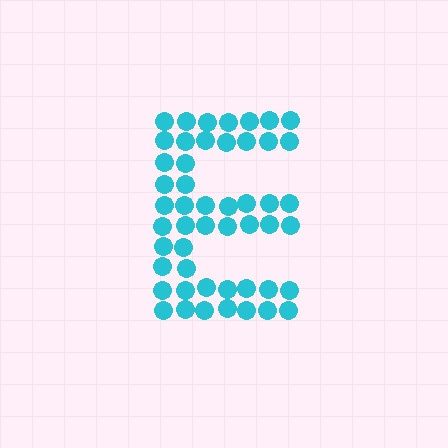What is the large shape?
The large shape is the letter E.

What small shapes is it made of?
It is made of small circles.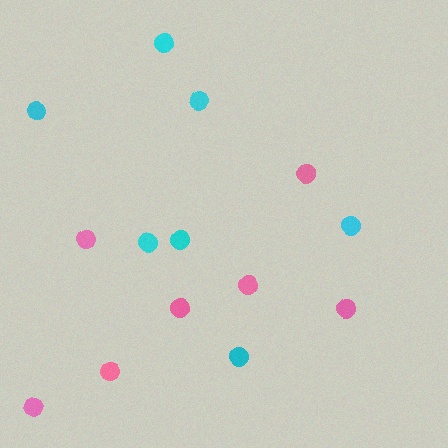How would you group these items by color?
There are 2 groups: one group of cyan circles (7) and one group of pink circles (7).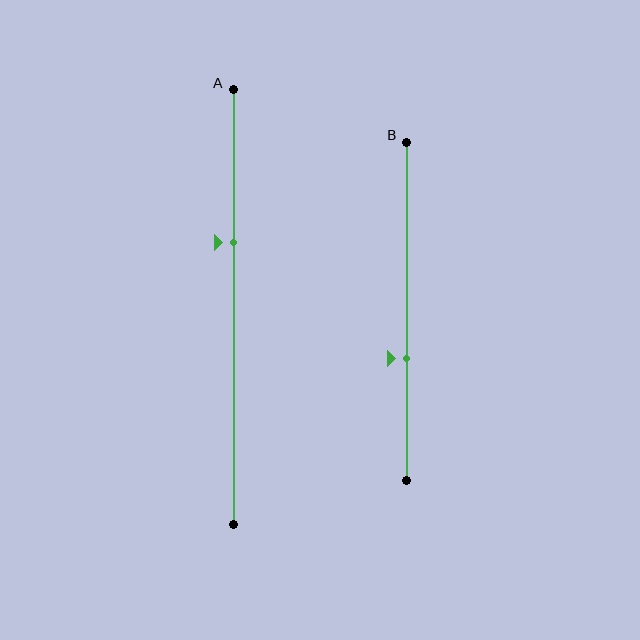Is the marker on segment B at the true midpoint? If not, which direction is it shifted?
No, the marker on segment B is shifted downward by about 14% of the segment length.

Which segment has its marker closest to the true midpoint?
Segment B has its marker closest to the true midpoint.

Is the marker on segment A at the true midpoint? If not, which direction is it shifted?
No, the marker on segment A is shifted upward by about 15% of the segment length.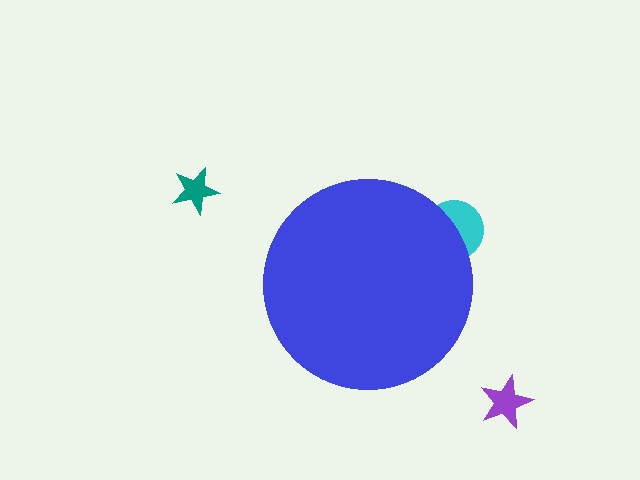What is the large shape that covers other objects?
A blue circle.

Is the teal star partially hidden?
No, the teal star is fully visible.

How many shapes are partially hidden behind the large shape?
1 shape is partially hidden.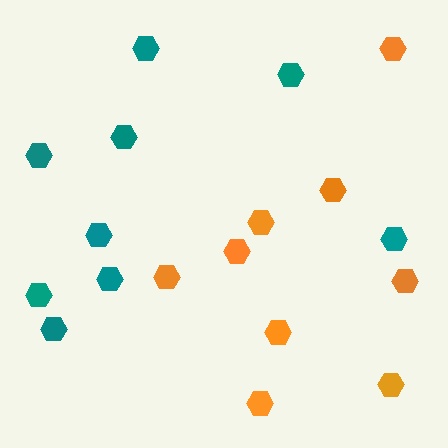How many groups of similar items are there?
There are 2 groups: one group of orange hexagons (9) and one group of teal hexagons (9).